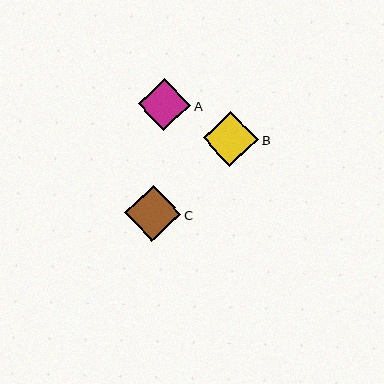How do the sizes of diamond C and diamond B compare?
Diamond C and diamond B are approximately the same size.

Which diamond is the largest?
Diamond C is the largest with a size of approximately 56 pixels.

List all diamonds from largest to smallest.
From largest to smallest: C, B, A.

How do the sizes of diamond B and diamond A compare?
Diamond B and diamond A are approximately the same size.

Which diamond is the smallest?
Diamond A is the smallest with a size of approximately 52 pixels.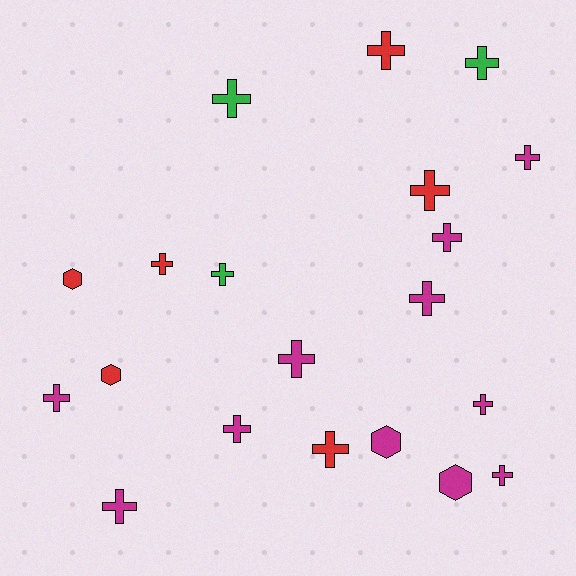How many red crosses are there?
There are 4 red crosses.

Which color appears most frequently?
Magenta, with 11 objects.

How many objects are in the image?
There are 20 objects.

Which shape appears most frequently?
Cross, with 16 objects.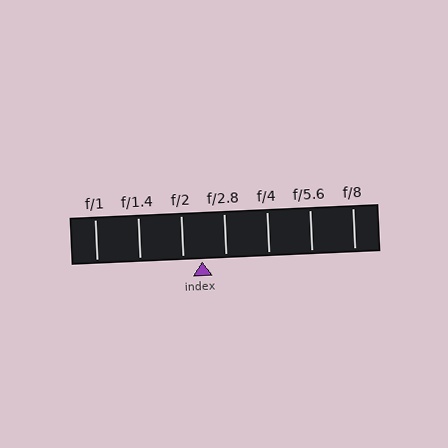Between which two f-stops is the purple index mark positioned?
The index mark is between f/2 and f/2.8.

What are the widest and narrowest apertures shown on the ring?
The widest aperture shown is f/1 and the narrowest is f/8.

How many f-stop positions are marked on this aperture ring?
There are 7 f-stop positions marked.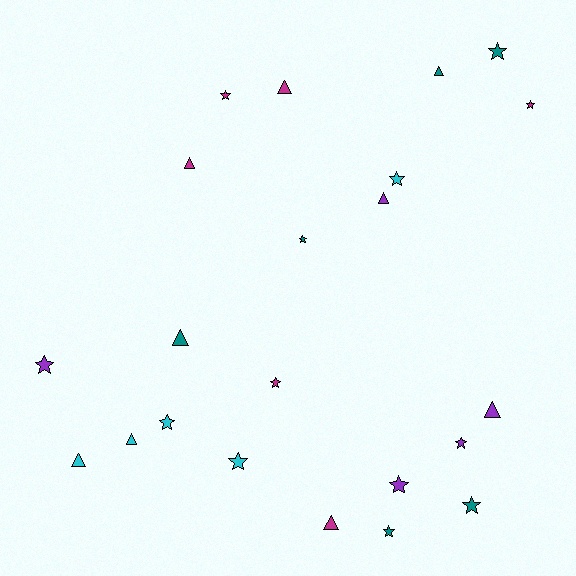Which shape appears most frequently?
Star, with 13 objects.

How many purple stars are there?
There are 3 purple stars.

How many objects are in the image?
There are 22 objects.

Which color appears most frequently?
Teal, with 6 objects.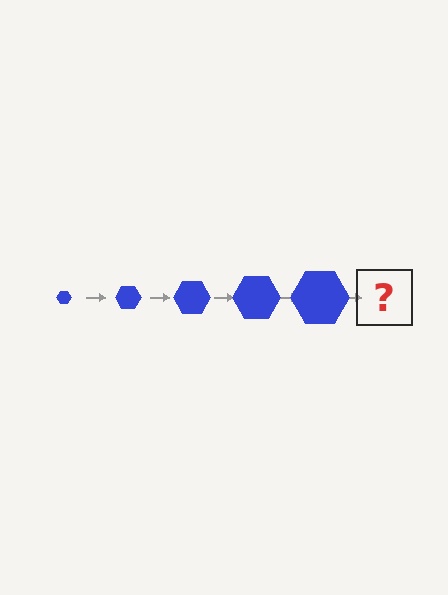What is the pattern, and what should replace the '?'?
The pattern is that the hexagon gets progressively larger each step. The '?' should be a blue hexagon, larger than the previous one.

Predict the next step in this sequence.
The next step is a blue hexagon, larger than the previous one.